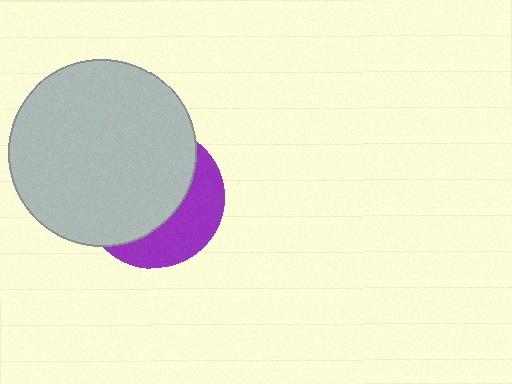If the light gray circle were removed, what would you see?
You would see the complete purple circle.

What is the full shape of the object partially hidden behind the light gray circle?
The partially hidden object is a purple circle.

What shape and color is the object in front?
The object in front is a light gray circle.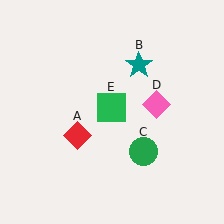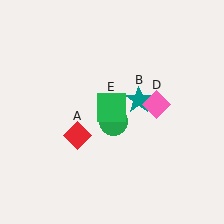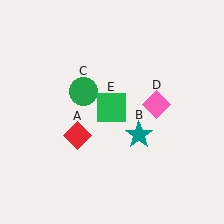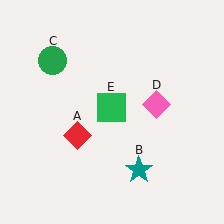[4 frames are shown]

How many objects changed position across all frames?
2 objects changed position: teal star (object B), green circle (object C).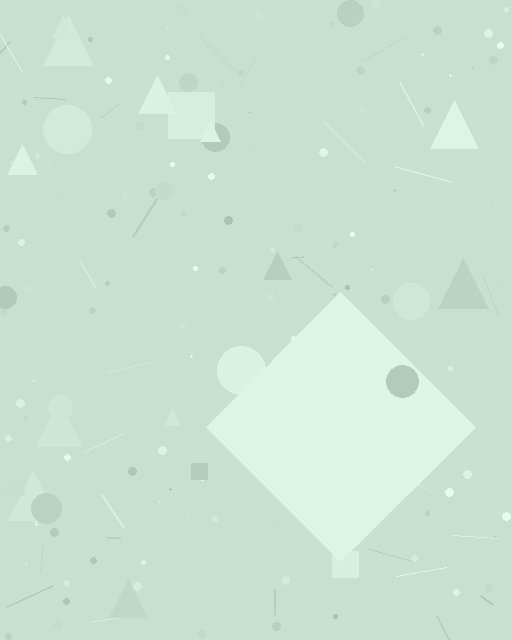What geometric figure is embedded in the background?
A diamond is embedded in the background.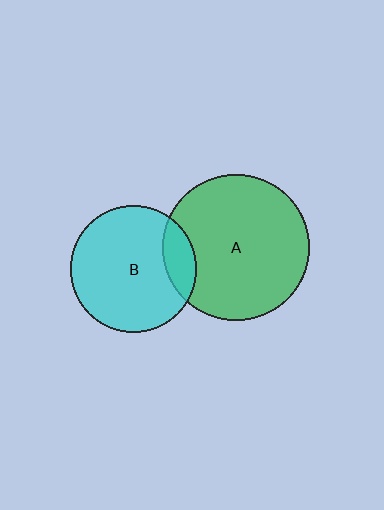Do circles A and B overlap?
Yes.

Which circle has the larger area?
Circle A (green).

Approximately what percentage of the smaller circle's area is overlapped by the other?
Approximately 15%.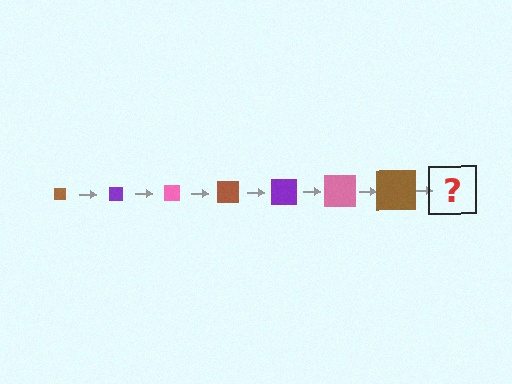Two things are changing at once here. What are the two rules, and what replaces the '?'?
The two rules are that the square grows larger each step and the color cycles through brown, purple, and pink. The '?' should be a purple square, larger than the previous one.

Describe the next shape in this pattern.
It should be a purple square, larger than the previous one.